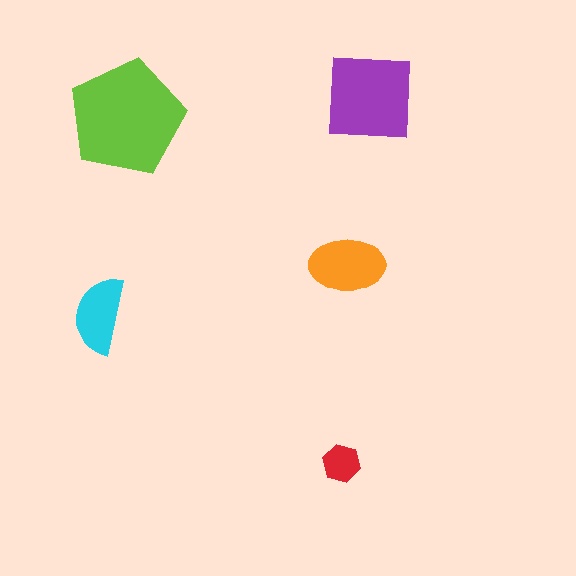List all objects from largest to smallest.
The lime pentagon, the purple square, the orange ellipse, the cyan semicircle, the red hexagon.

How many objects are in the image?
There are 5 objects in the image.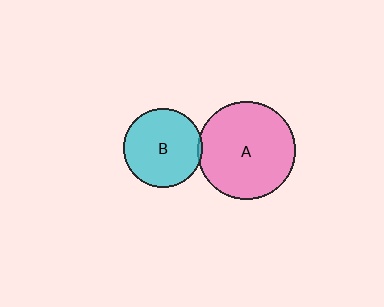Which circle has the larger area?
Circle A (pink).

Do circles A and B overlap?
Yes.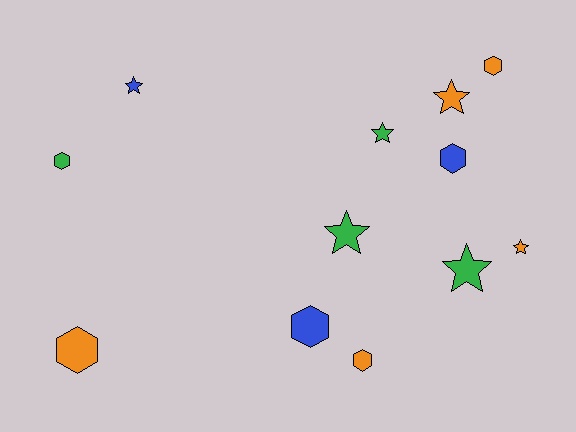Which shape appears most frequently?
Star, with 6 objects.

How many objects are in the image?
There are 12 objects.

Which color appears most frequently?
Orange, with 5 objects.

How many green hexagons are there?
There is 1 green hexagon.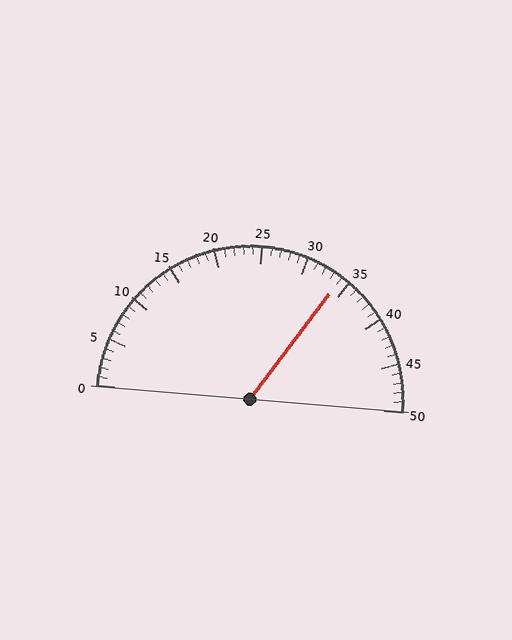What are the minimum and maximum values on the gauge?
The gauge ranges from 0 to 50.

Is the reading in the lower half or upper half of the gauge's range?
The reading is in the upper half of the range (0 to 50).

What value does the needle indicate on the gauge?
The needle indicates approximately 34.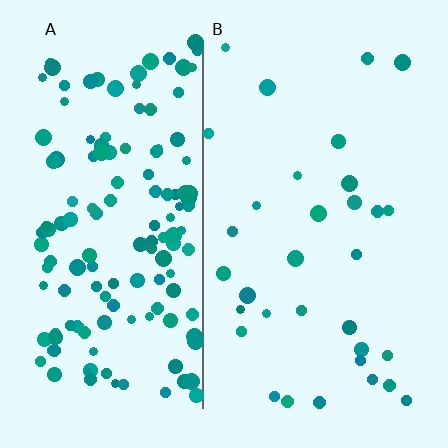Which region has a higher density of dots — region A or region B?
A (the left).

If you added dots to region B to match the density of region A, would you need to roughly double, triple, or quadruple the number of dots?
Approximately quadruple.